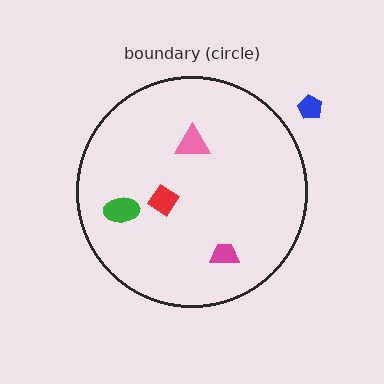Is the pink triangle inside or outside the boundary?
Inside.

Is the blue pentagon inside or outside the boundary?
Outside.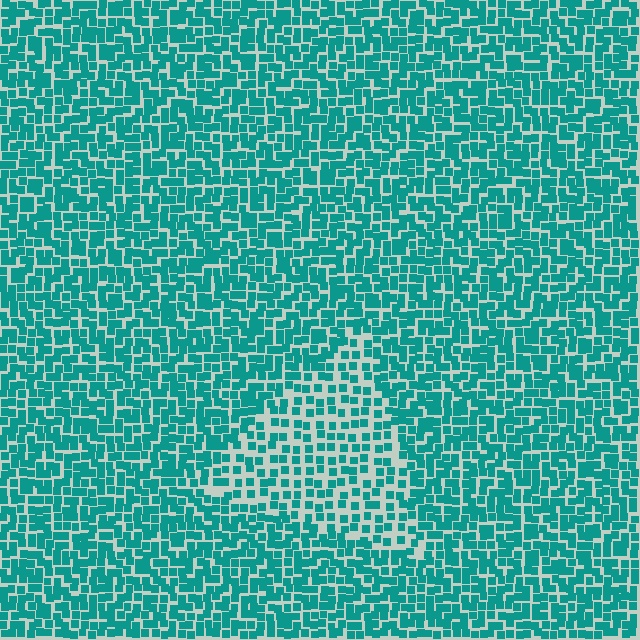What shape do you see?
I see a triangle.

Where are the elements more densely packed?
The elements are more densely packed outside the triangle boundary.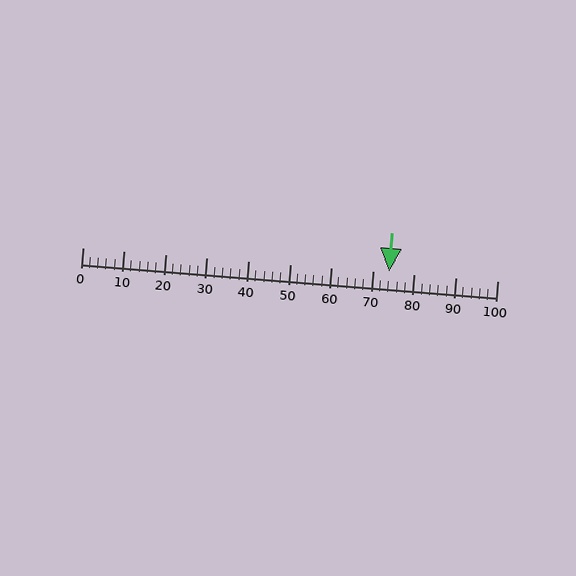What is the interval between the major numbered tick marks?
The major tick marks are spaced 10 units apart.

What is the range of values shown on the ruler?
The ruler shows values from 0 to 100.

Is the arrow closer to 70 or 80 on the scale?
The arrow is closer to 70.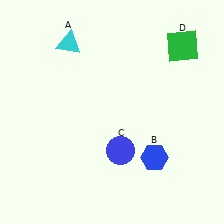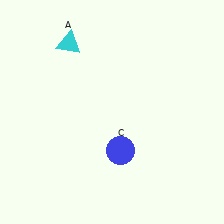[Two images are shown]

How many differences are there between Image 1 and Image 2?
There are 2 differences between the two images.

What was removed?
The green square (D), the blue hexagon (B) were removed in Image 2.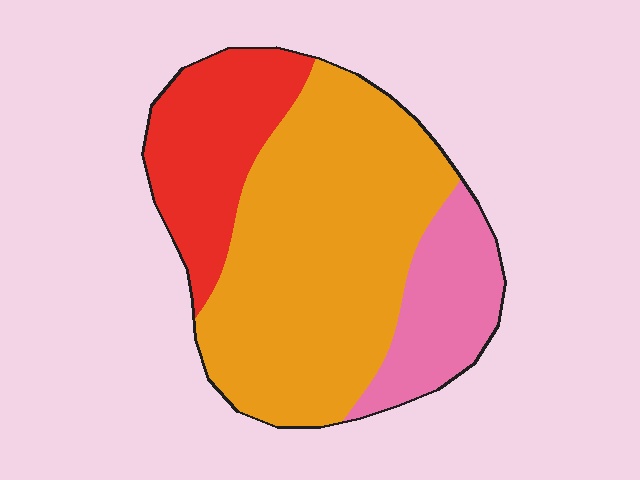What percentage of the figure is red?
Red covers 23% of the figure.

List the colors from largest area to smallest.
From largest to smallest: orange, red, pink.